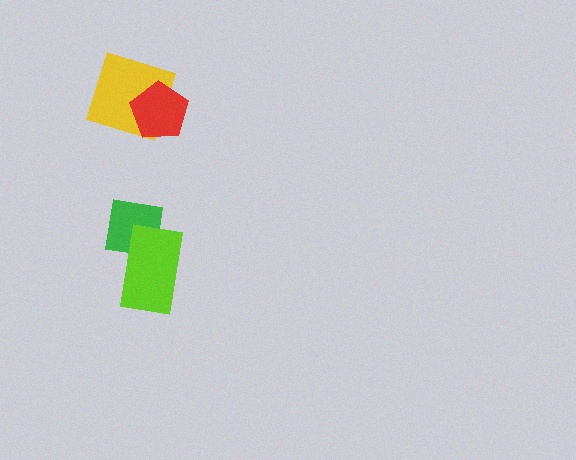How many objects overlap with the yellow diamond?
1 object overlaps with the yellow diamond.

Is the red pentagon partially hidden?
No, no other shape covers it.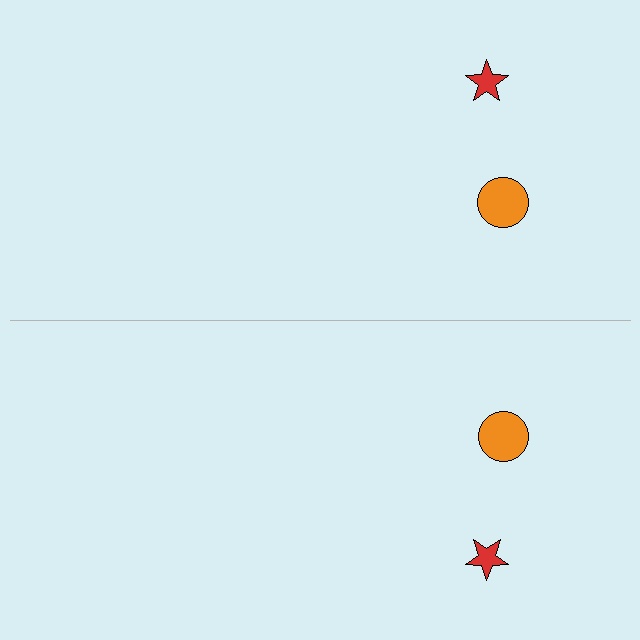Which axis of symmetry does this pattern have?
The pattern has a horizontal axis of symmetry running through the center of the image.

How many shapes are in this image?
There are 4 shapes in this image.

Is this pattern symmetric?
Yes, this pattern has bilateral (reflection) symmetry.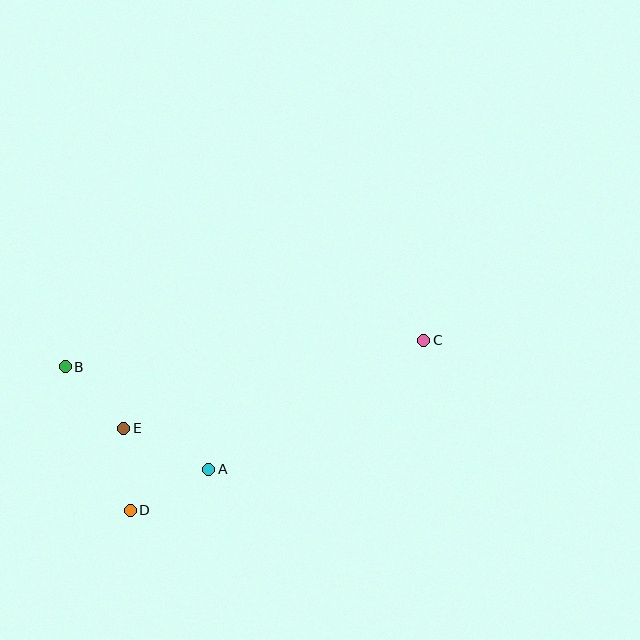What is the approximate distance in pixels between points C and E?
The distance between C and E is approximately 312 pixels.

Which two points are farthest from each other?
Points B and C are farthest from each other.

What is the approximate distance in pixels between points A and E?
The distance between A and E is approximately 94 pixels.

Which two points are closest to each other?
Points D and E are closest to each other.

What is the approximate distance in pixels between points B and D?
The distance between B and D is approximately 158 pixels.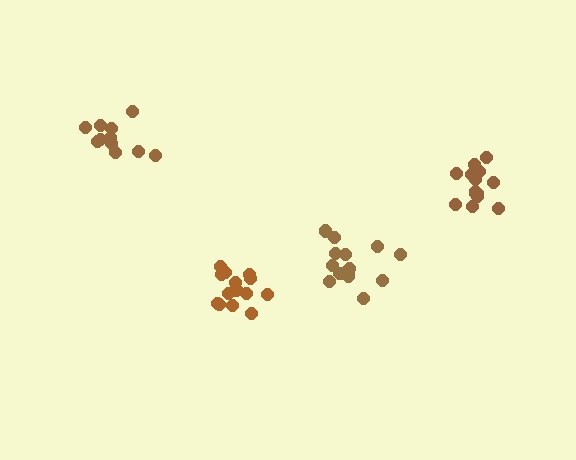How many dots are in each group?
Group 1: 15 dots, Group 2: 11 dots, Group 3: 15 dots, Group 4: 14 dots (55 total).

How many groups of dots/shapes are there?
There are 4 groups.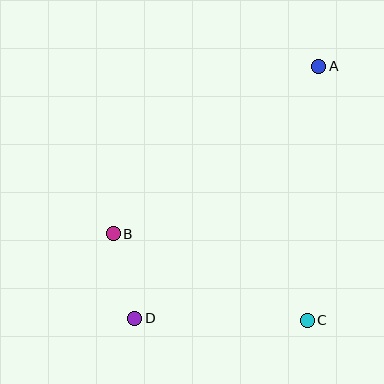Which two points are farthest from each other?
Points A and D are farthest from each other.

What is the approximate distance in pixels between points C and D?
The distance between C and D is approximately 172 pixels.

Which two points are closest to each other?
Points B and D are closest to each other.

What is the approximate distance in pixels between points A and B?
The distance between A and B is approximately 265 pixels.